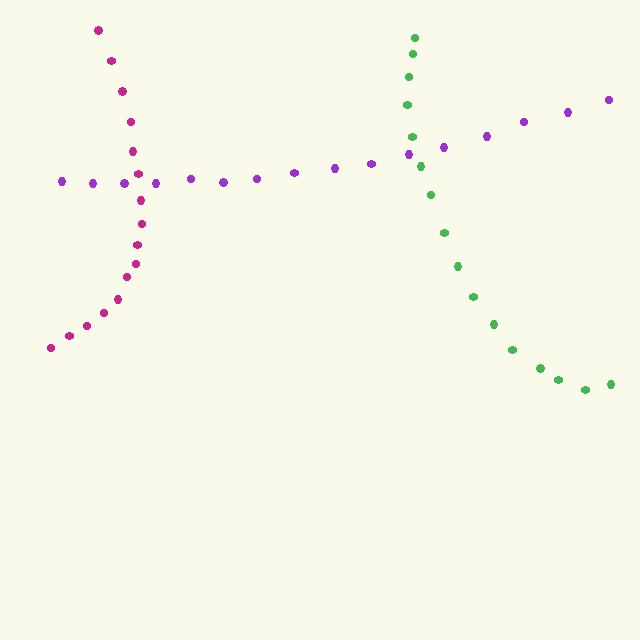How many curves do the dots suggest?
There are 3 distinct paths.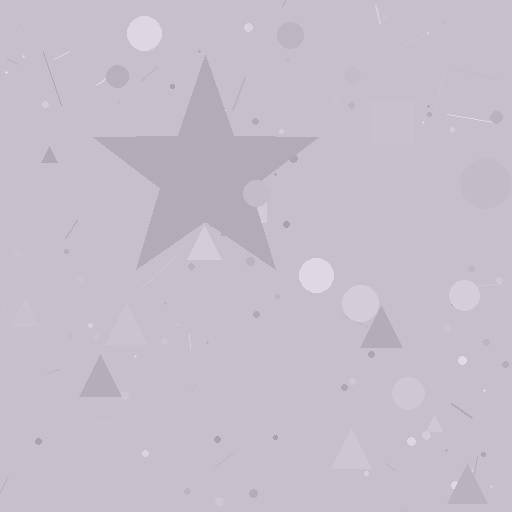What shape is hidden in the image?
A star is hidden in the image.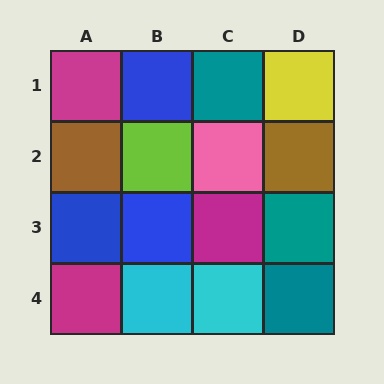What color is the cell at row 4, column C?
Cyan.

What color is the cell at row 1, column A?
Magenta.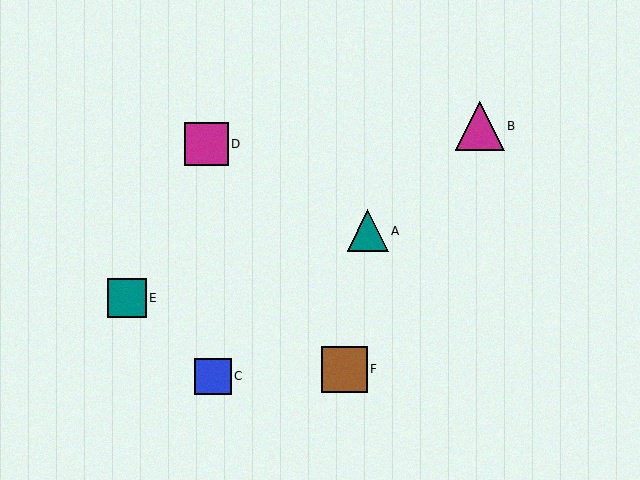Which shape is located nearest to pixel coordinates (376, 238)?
The teal triangle (labeled A) at (368, 231) is nearest to that location.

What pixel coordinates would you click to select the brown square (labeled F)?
Click at (344, 369) to select the brown square F.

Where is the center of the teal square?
The center of the teal square is at (127, 298).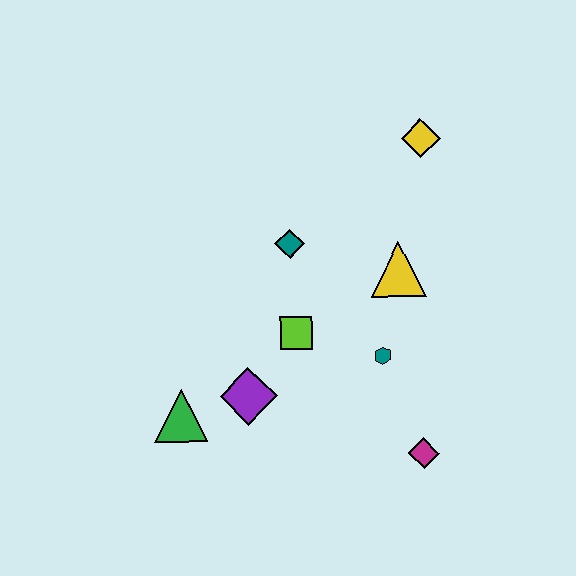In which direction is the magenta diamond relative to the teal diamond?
The magenta diamond is below the teal diamond.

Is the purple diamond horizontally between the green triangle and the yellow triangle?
Yes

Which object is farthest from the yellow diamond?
The green triangle is farthest from the yellow diamond.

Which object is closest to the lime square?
The purple diamond is closest to the lime square.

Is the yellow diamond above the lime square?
Yes